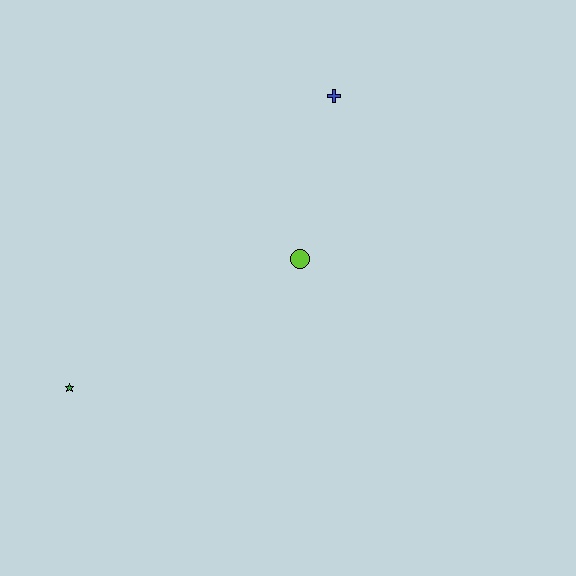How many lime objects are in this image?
There is 1 lime object.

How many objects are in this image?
There are 3 objects.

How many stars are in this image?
There is 1 star.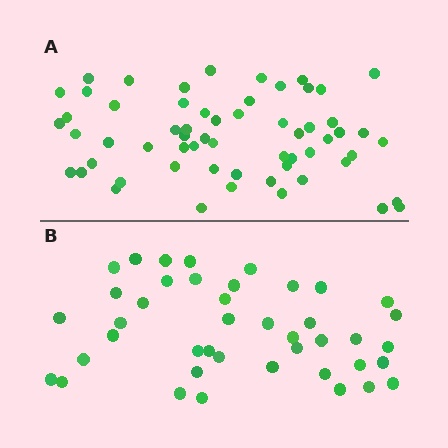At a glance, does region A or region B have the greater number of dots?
Region A (the top region) has more dots.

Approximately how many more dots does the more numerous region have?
Region A has approximately 20 more dots than region B.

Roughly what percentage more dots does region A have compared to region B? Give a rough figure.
About 45% more.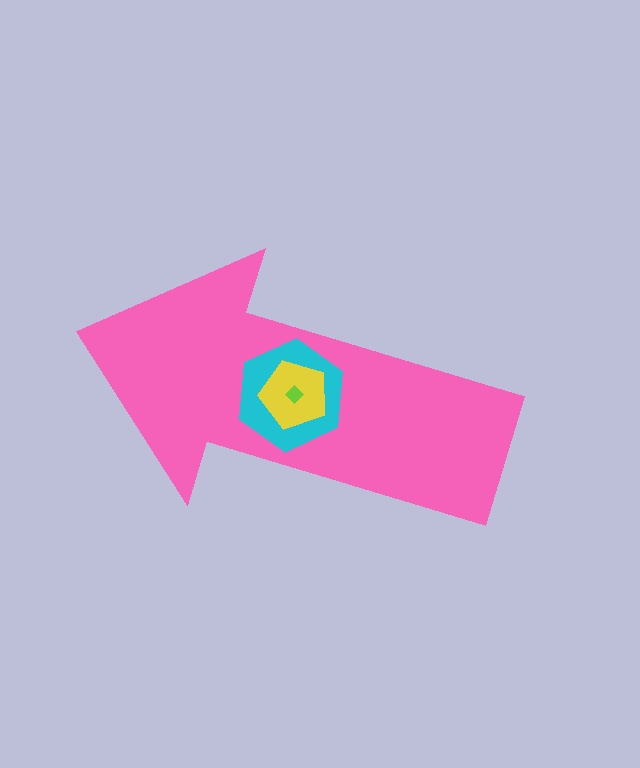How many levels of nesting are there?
4.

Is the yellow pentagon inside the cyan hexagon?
Yes.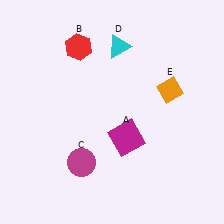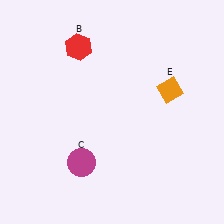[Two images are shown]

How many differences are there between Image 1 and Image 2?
There are 2 differences between the two images.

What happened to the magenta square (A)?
The magenta square (A) was removed in Image 2. It was in the bottom-right area of Image 1.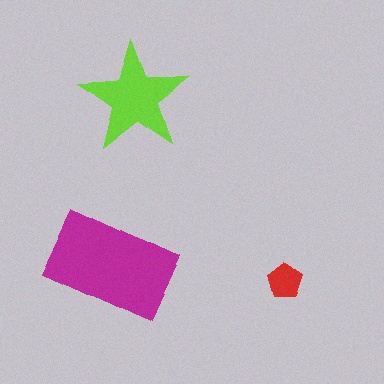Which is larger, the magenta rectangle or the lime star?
The magenta rectangle.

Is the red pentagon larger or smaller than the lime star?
Smaller.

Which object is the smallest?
The red pentagon.